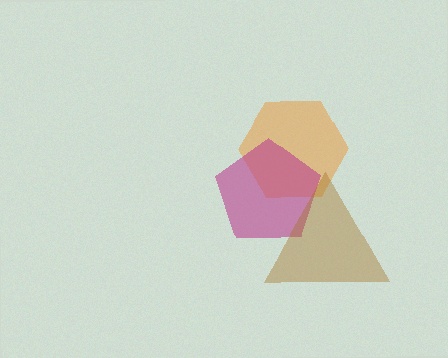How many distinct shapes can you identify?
There are 3 distinct shapes: an orange hexagon, a magenta pentagon, a brown triangle.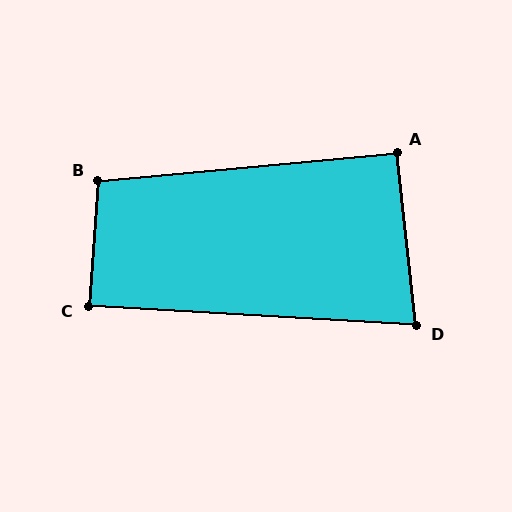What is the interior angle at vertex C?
Approximately 89 degrees (approximately right).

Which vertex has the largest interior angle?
B, at approximately 100 degrees.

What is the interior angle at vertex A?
Approximately 91 degrees (approximately right).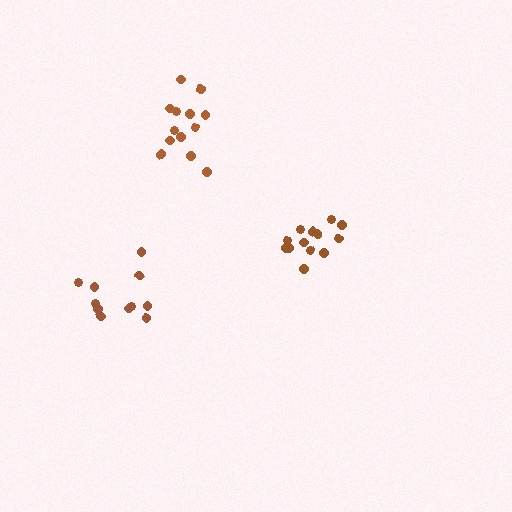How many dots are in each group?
Group 1: 13 dots, Group 2: 13 dots, Group 3: 11 dots (37 total).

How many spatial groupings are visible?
There are 3 spatial groupings.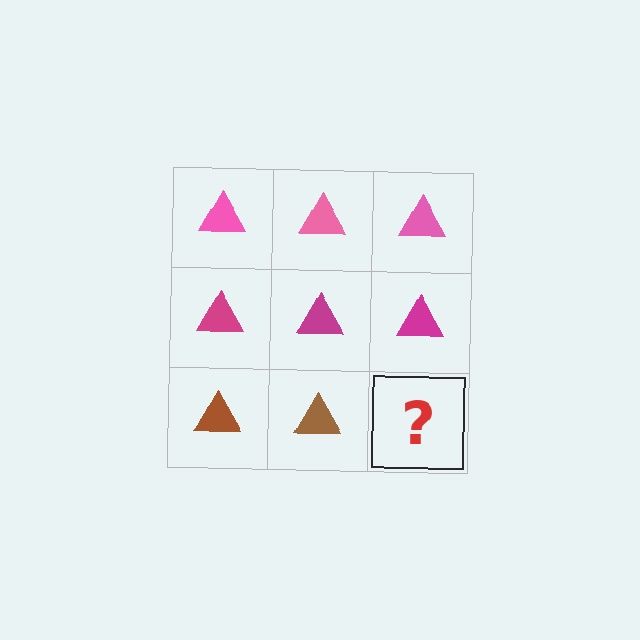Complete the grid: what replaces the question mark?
The question mark should be replaced with a brown triangle.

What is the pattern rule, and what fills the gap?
The rule is that each row has a consistent color. The gap should be filled with a brown triangle.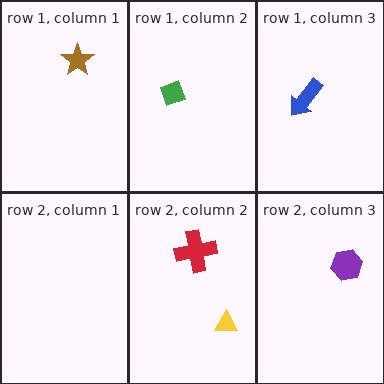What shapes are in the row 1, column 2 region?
The green diamond.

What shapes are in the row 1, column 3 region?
The blue arrow.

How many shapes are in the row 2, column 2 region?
2.